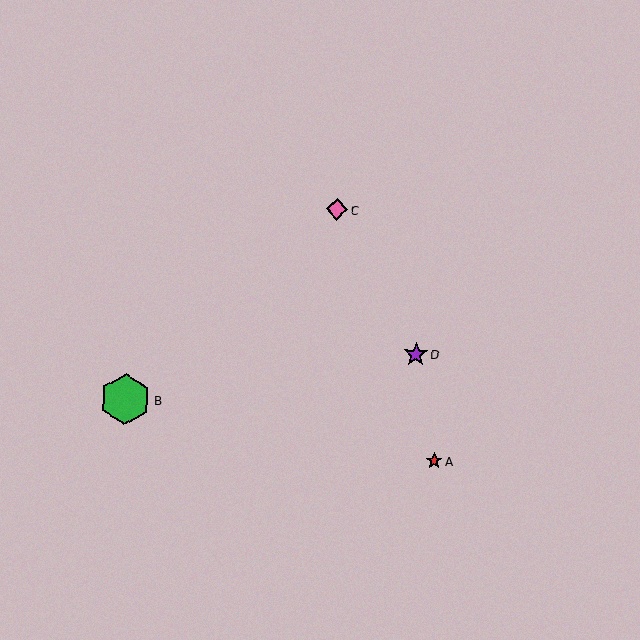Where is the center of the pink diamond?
The center of the pink diamond is at (337, 209).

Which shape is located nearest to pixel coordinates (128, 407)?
The green hexagon (labeled B) at (125, 399) is nearest to that location.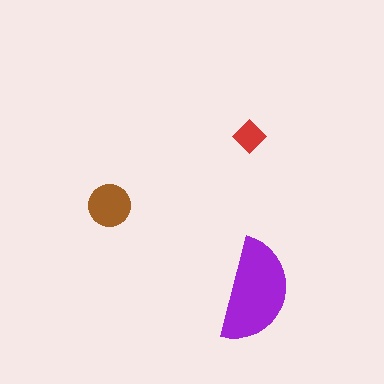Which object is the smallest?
The red diamond.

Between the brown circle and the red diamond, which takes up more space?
The brown circle.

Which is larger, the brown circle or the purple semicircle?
The purple semicircle.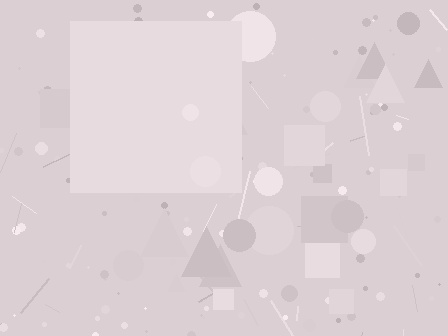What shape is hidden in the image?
A square is hidden in the image.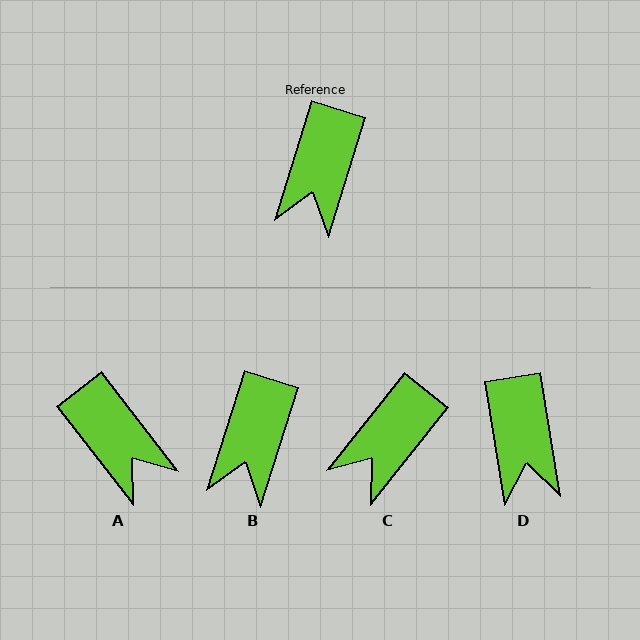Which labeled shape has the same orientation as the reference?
B.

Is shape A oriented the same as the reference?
No, it is off by about 55 degrees.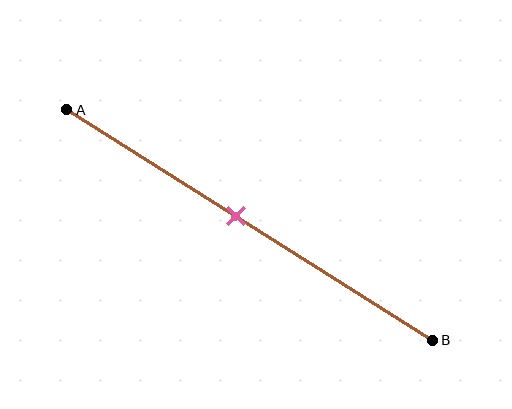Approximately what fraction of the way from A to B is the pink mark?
The pink mark is approximately 45% of the way from A to B.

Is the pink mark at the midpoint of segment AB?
No, the mark is at about 45% from A, not at the 50% midpoint.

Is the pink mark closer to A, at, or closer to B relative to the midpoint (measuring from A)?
The pink mark is closer to point A than the midpoint of segment AB.